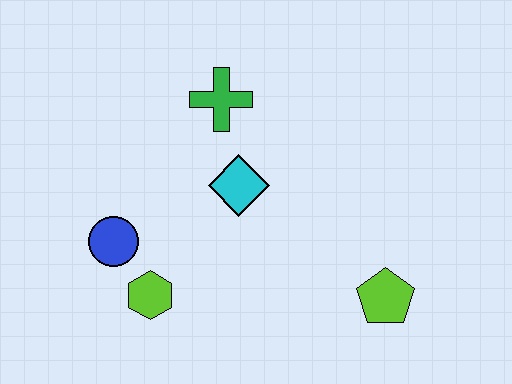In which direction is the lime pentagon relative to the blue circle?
The lime pentagon is to the right of the blue circle.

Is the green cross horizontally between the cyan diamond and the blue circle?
Yes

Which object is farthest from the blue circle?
The lime pentagon is farthest from the blue circle.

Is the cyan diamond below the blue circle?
No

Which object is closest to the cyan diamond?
The green cross is closest to the cyan diamond.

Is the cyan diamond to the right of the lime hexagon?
Yes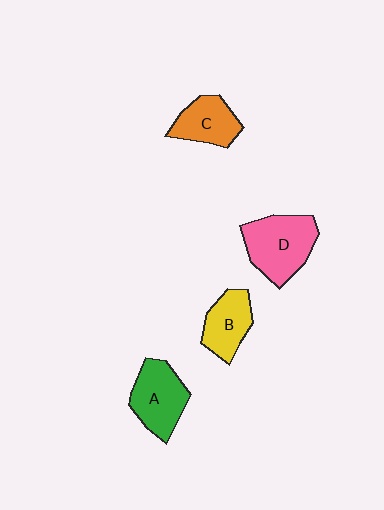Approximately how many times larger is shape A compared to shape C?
Approximately 1.2 times.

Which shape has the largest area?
Shape D (pink).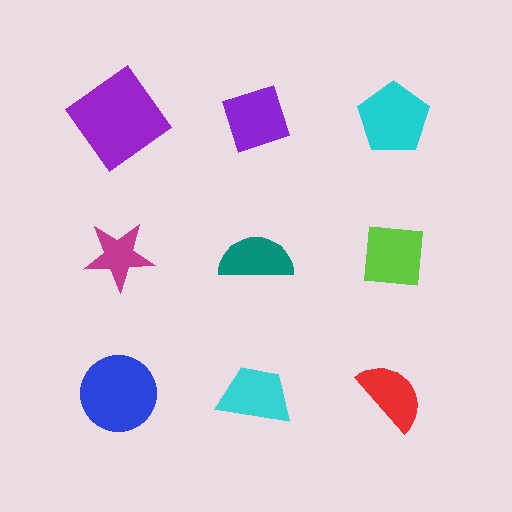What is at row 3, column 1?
A blue circle.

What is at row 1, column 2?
A purple diamond.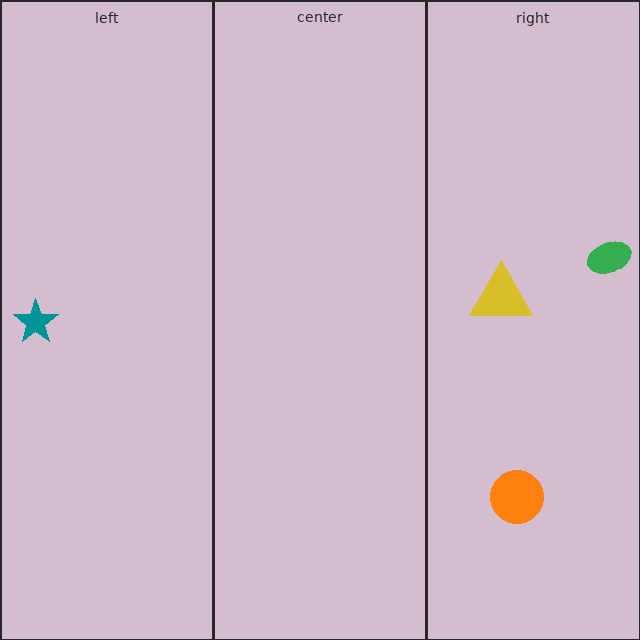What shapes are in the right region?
The orange circle, the green ellipse, the yellow triangle.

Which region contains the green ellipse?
The right region.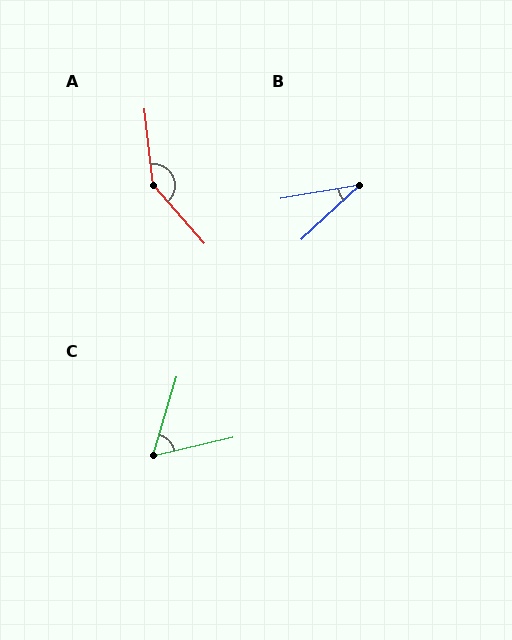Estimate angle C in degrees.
Approximately 61 degrees.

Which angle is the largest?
A, at approximately 145 degrees.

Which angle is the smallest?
B, at approximately 33 degrees.